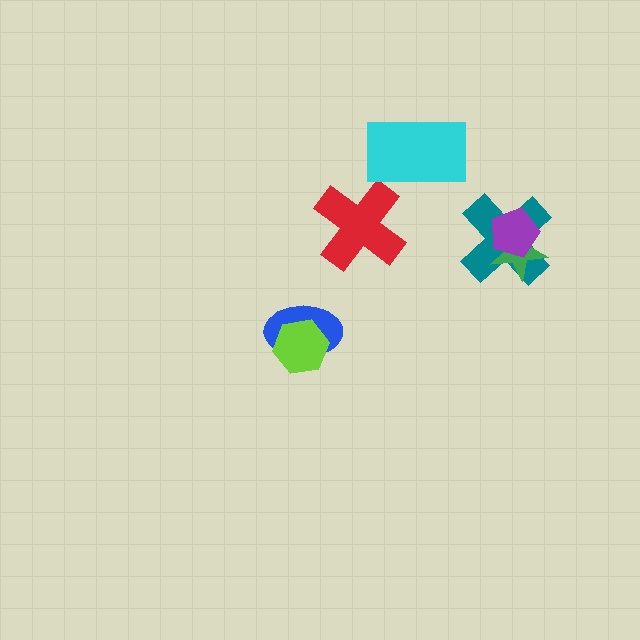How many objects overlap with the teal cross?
2 objects overlap with the teal cross.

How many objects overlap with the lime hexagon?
1 object overlaps with the lime hexagon.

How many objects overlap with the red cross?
0 objects overlap with the red cross.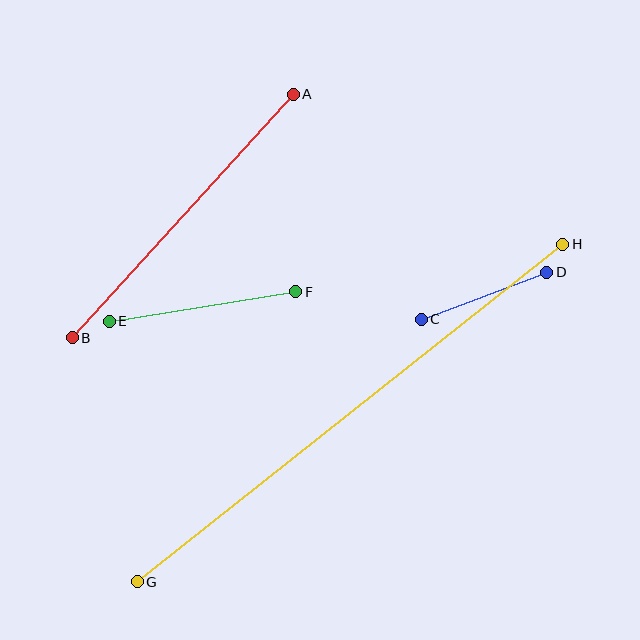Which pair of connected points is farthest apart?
Points G and H are farthest apart.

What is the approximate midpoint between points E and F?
The midpoint is at approximately (202, 306) pixels.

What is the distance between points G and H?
The distance is approximately 543 pixels.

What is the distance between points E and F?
The distance is approximately 189 pixels.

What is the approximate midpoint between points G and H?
The midpoint is at approximately (350, 413) pixels.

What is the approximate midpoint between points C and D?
The midpoint is at approximately (484, 296) pixels.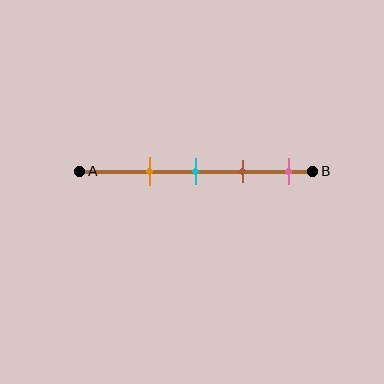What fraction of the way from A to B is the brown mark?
The brown mark is approximately 70% (0.7) of the way from A to B.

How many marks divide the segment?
There are 4 marks dividing the segment.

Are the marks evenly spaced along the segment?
Yes, the marks are approximately evenly spaced.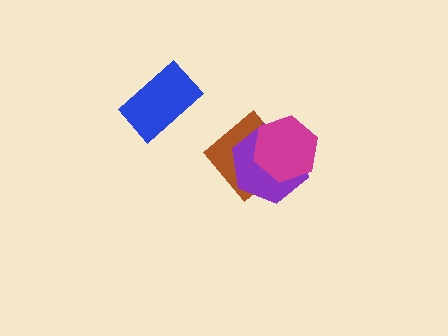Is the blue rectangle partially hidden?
No, no other shape covers it.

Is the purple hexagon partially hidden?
Yes, it is partially covered by another shape.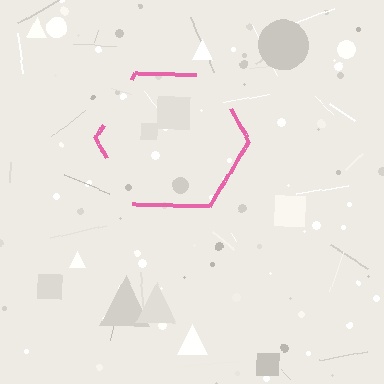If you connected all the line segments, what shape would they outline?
They would outline a hexagon.